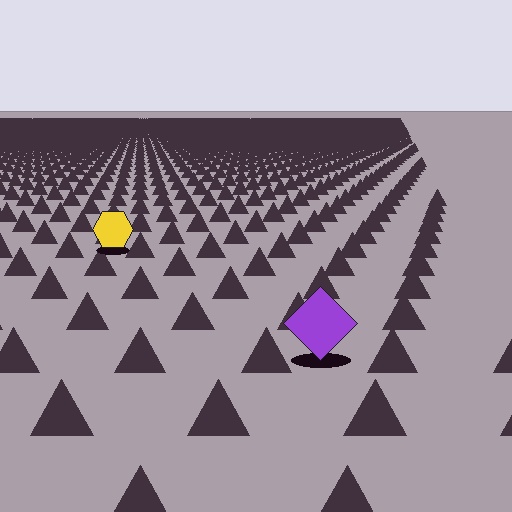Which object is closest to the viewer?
The purple diamond is closest. The texture marks near it are larger and more spread out.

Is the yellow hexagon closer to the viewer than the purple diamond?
No. The purple diamond is closer — you can tell from the texture gradient: the ground texture is coarser near it.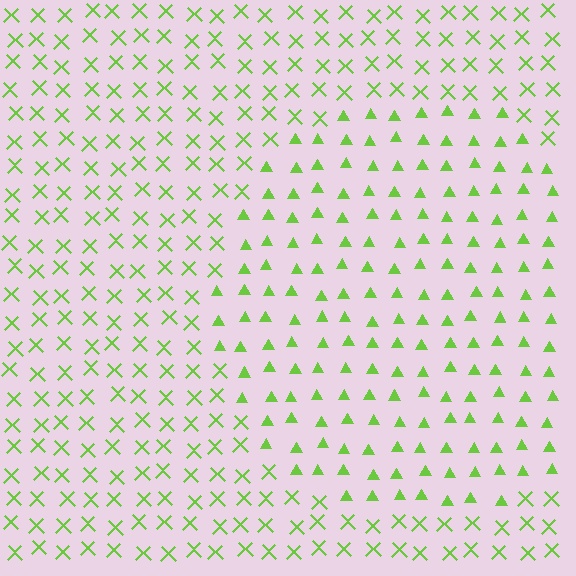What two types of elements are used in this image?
The image uses triangles inside the circle region and X marks outside it.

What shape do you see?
I see a circle.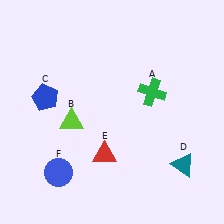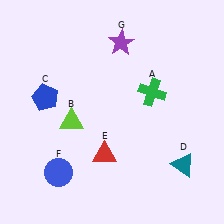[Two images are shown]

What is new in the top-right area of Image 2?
A purple star (G) was added in the top-right area of Image 2.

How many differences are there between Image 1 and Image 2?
There is 1 difference between the two images.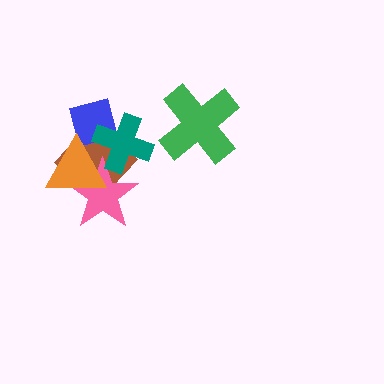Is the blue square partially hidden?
Yes, it is partially covered by another shape.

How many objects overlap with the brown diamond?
4 objects overlap with the brown diamond.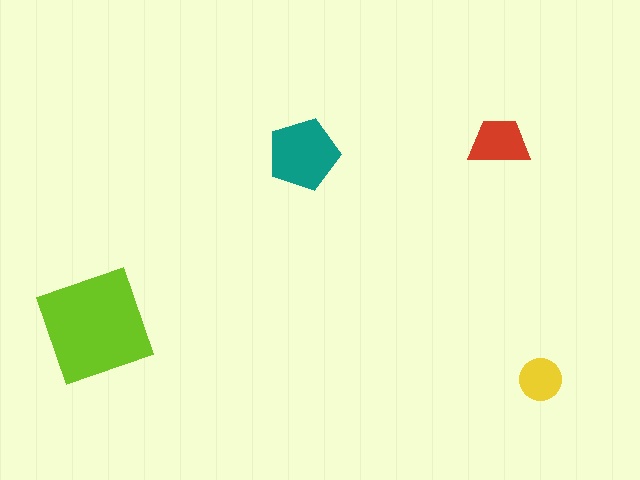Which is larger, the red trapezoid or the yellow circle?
The red trapezoid.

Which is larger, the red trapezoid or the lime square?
The lime square.